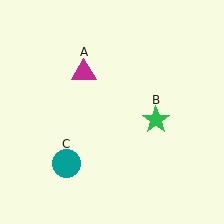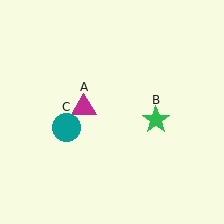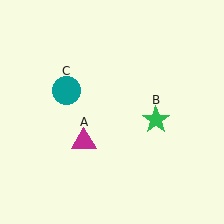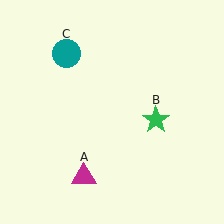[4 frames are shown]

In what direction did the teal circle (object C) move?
The teal circle (object C) moved up.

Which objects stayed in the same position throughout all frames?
Green star (object B) remained stationary.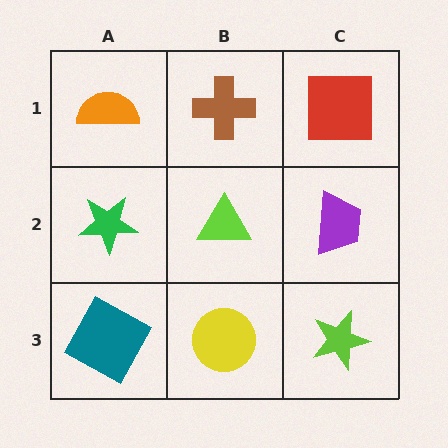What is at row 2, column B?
A lime triangle.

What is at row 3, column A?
A teal square.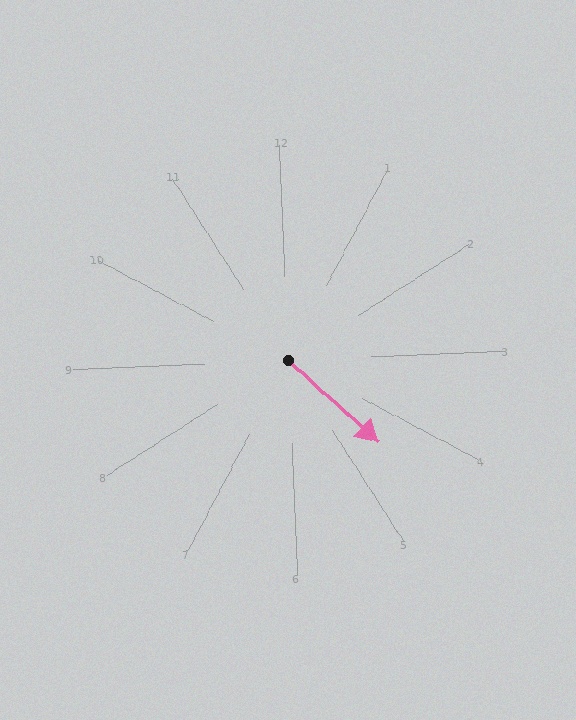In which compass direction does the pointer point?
Southeast.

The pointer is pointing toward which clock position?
Roughly 4 o'clock.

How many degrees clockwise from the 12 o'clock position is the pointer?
Approximately 135 degrees.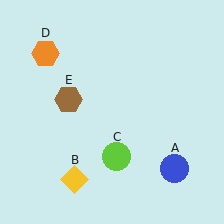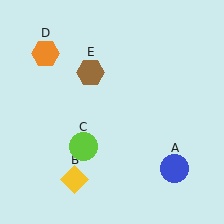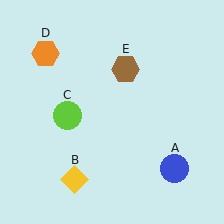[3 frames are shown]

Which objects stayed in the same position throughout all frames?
Blue circle (object A) and yellow diamond (object B) and orange hexagon (object D) remained stationary.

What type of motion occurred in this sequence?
The lime circle (object C), brown hexagon (object E) rotated clockwise around the center of the scene.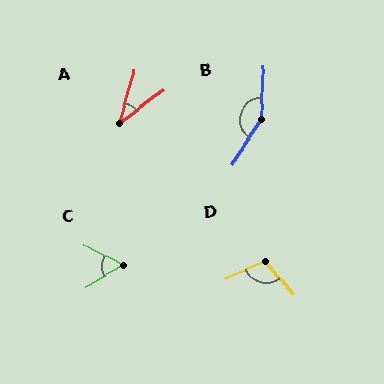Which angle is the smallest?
A, at approximately 38 degrees.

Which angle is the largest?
B, at approximately 148 degrees.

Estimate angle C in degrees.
Approximately 58 degrees.